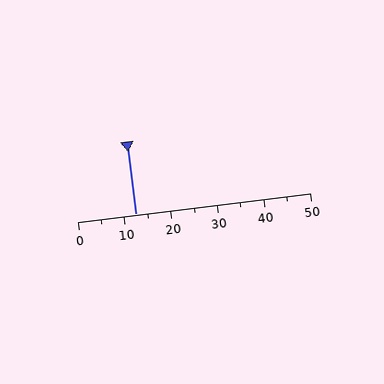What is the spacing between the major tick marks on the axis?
The major ticks are spaced 10 apart.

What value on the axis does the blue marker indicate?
The marker indicates approximately 12.5.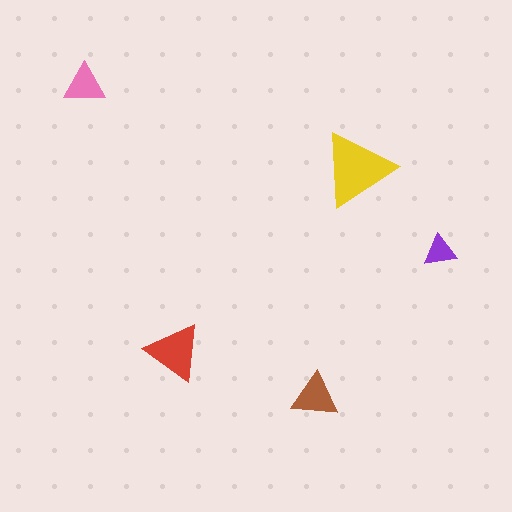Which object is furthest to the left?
The pink triangle is leftmost.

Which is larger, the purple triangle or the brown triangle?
The brown one.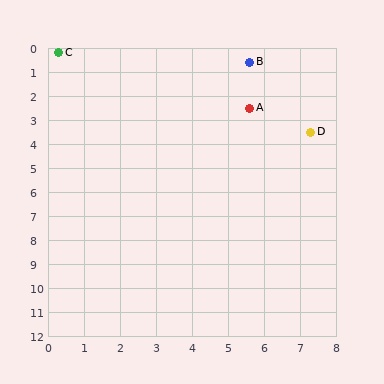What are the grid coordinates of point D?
Point D is at approximately (7.3, 3.5).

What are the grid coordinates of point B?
Point B is at approximately (5.6, 0.6).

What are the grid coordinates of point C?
Point C is at approximately (0.3, 0.2).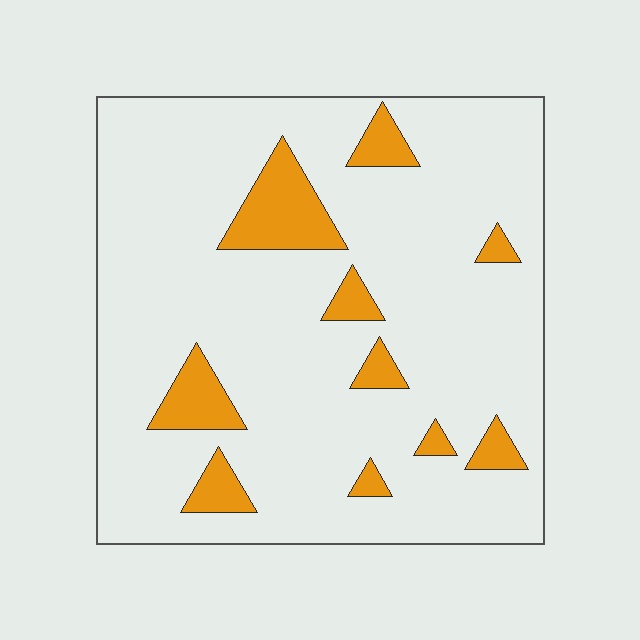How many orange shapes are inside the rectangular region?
10.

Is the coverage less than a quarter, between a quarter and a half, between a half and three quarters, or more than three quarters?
Less than a quarter.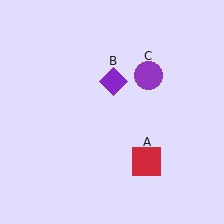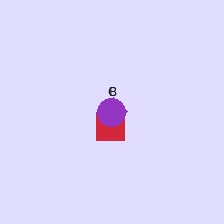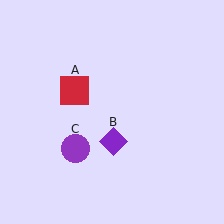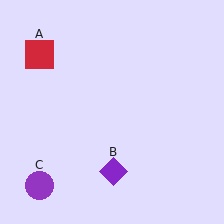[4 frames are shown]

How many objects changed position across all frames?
3 objects changed position: red square (object A), purple diamond (object B), purple circle (object C).